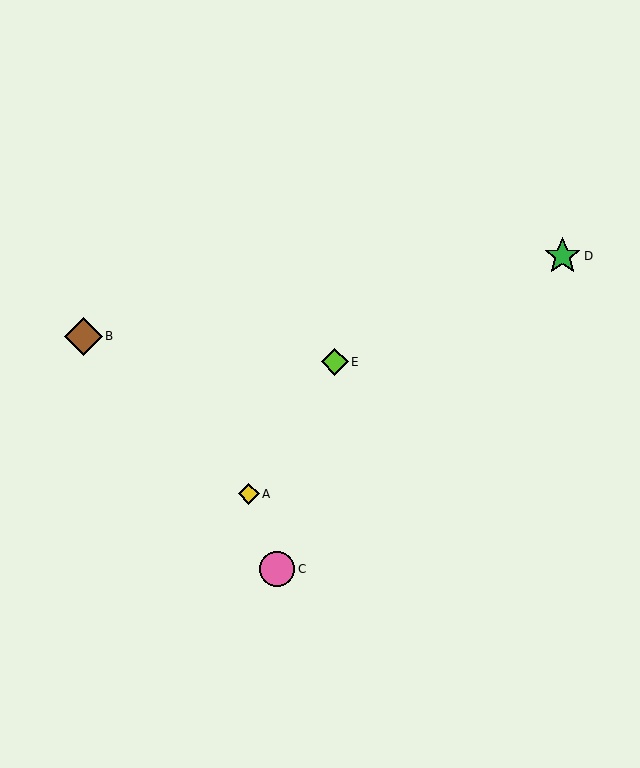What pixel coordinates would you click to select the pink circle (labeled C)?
Click at (277, 569) to select the pink circle C.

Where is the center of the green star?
The center of the green star is at (563, 256).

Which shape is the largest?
The brown diamond (labeled B) is the largest.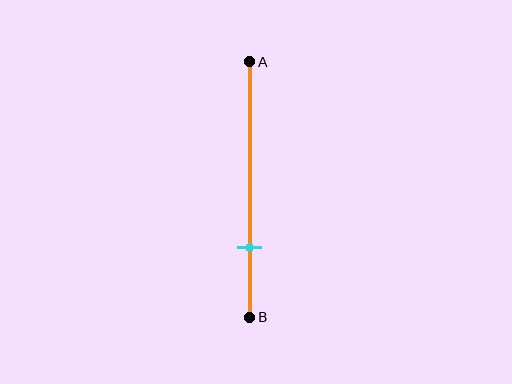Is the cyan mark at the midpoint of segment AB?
No, the mark is at about 75% from A, not at the 50% midpoint.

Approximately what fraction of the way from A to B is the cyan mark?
The cyan mark is approximately 75% of the way from A to B.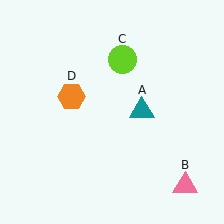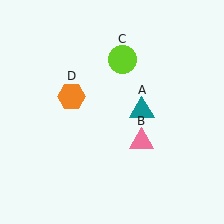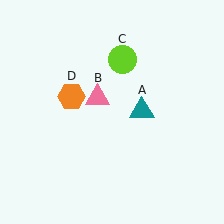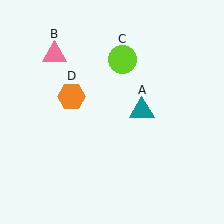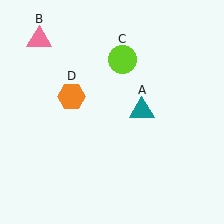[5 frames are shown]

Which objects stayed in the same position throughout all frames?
Teal triangle (object A) and lime circle (object C) and orange hexagon (object D) remained stationary.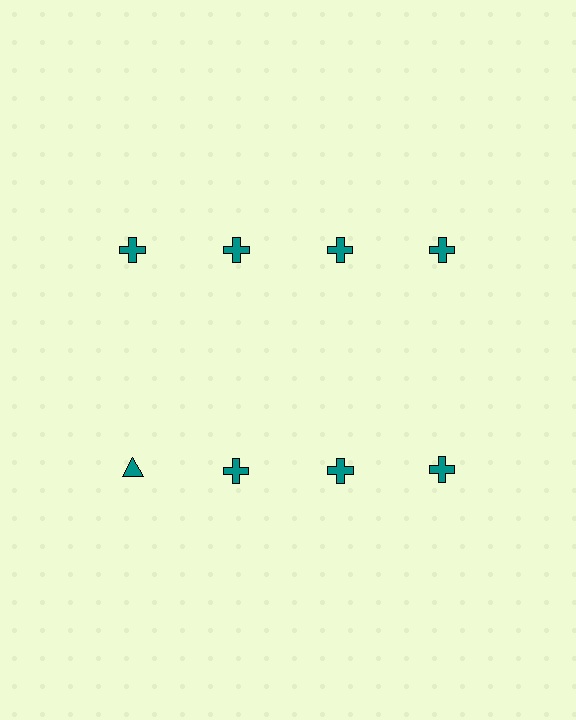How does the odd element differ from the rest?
It has a different shape: triangle instead of cross.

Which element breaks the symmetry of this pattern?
The teal triangle in the second row, leftmost column breaks the symmetry. All other shapes are teal crosses.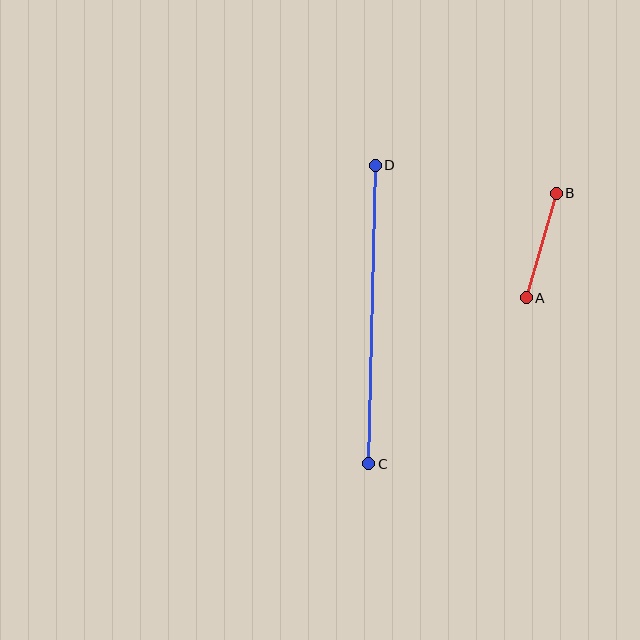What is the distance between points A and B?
The distance is approximately 109 pixels.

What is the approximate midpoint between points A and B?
The midpoint is at approximately (541, 245) pixels.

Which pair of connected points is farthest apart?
Points C and D are farthest apart.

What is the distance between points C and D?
The distance is approximately 299 pixels.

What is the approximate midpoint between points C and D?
The midpoint is at approximately (372, 314) pixels.